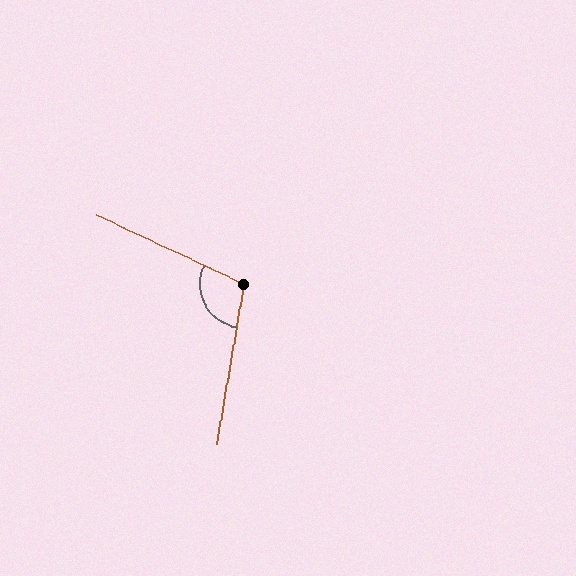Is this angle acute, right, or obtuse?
It is obtuse.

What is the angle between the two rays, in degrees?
Approximately 105 degrees.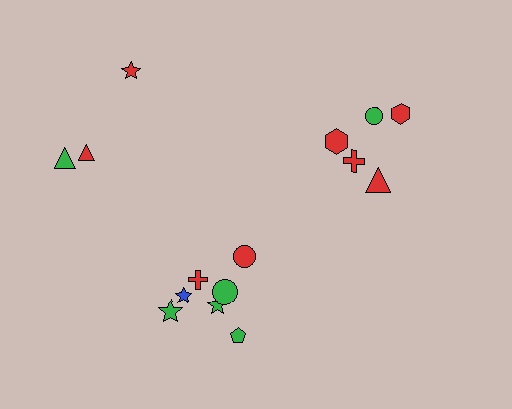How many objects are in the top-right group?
There are 5 objects.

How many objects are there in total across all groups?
There are 15 objects.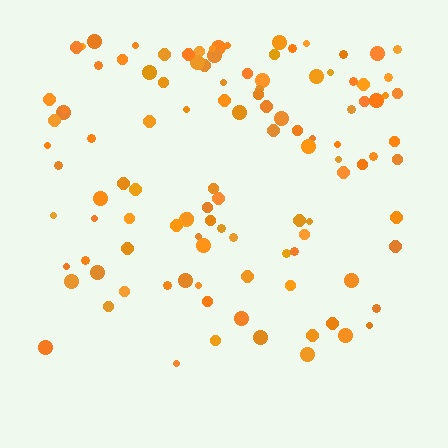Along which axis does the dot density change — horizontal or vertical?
Vertical.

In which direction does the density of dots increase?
From bottom to top, with the top side densest.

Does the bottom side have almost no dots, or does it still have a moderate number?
Still a moderate number, just noticeably fewer than the top.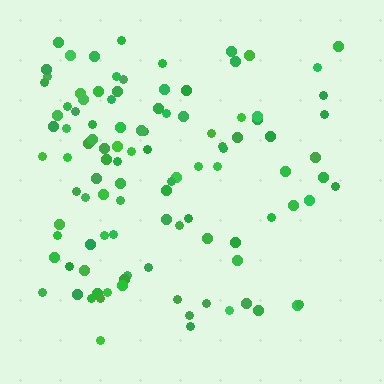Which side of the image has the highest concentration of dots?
The left.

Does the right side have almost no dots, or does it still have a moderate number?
Still a moderate number, just noticeably fewer than the left.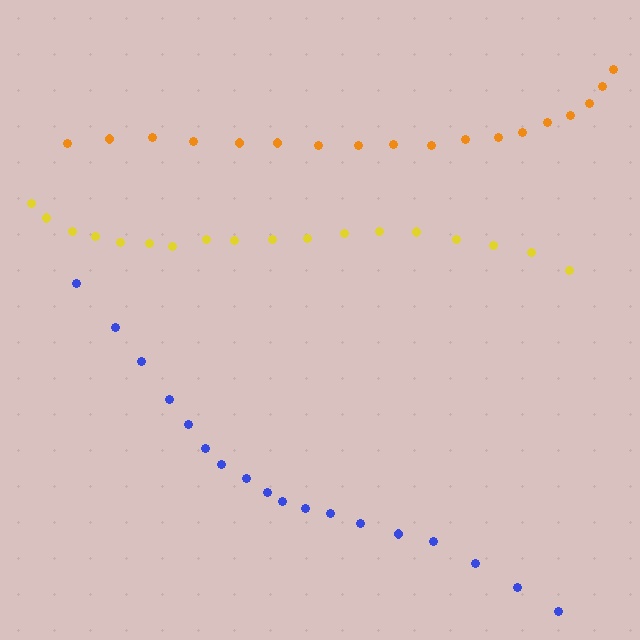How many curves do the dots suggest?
There are 3 distinct paths.